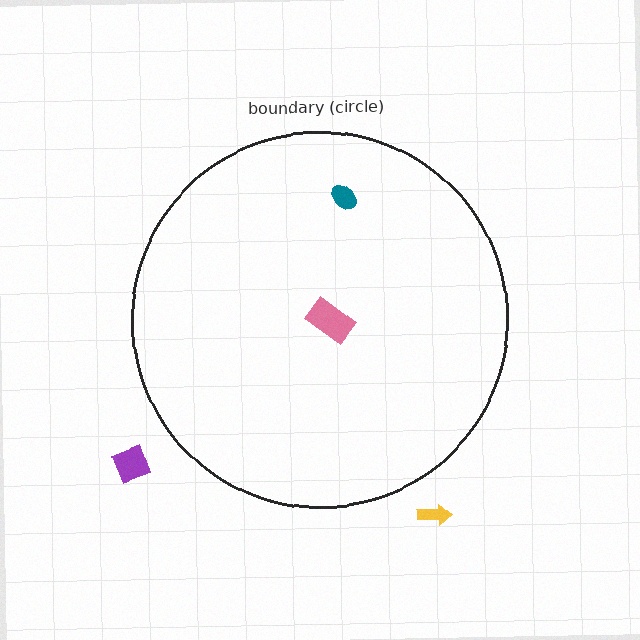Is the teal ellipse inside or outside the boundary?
Inside.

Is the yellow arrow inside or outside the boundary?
Outside.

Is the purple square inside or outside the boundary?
Outside.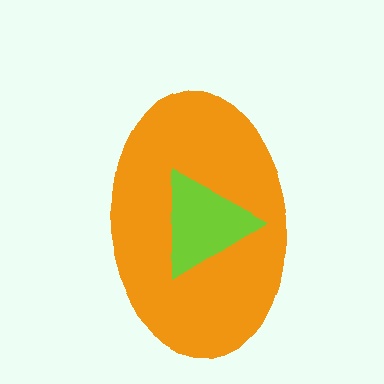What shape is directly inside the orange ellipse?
The lime triangle.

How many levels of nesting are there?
2.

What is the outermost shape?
The orange ellipse.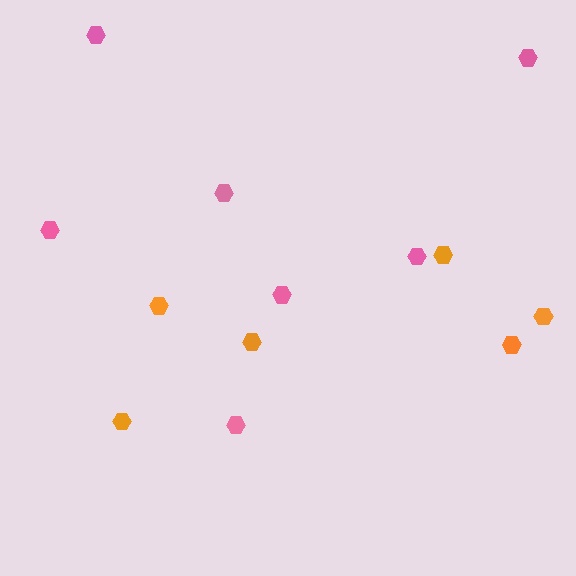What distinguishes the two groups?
There are 2 groups: one group of pink hexagons (7) and one group of orange hexagons (6).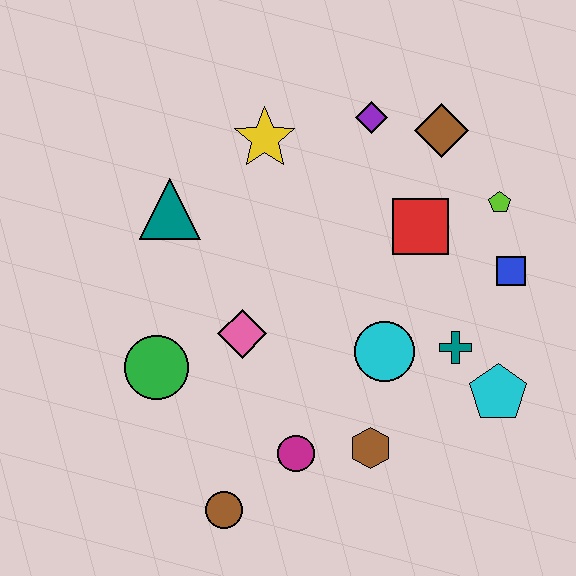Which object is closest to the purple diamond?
The brown diamond is closest to the purple diamond.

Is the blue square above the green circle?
Yes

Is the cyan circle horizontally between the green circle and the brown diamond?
Yes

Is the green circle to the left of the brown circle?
Yes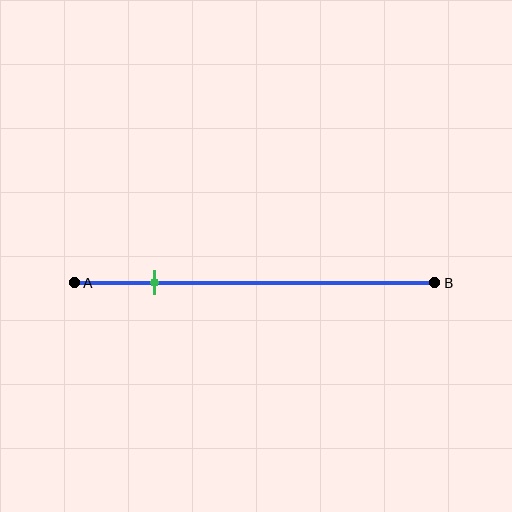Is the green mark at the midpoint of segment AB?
No, the mark is at about 20% from A, not at the 50% midpoint.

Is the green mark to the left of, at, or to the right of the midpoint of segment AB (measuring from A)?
The green mark is to the left of the midpoint of segment AB.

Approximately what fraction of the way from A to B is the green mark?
The green mark is approximately 20% of the way from A to B.